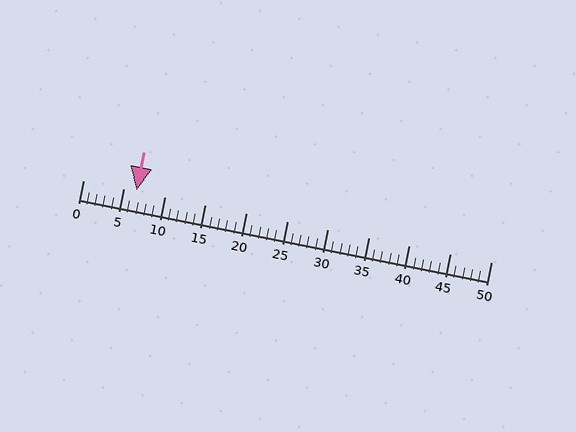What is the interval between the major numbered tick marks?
The major tick marks are spaced 5 units apart.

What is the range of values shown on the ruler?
The ruler shows values from 0 to 50.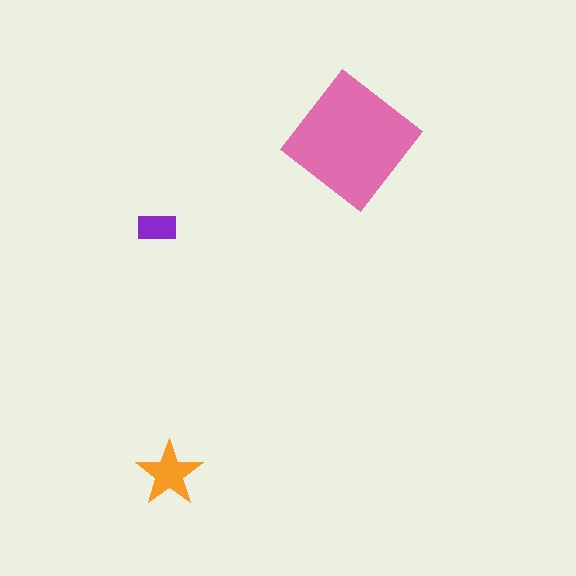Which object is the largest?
The pink diamond.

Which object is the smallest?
The purple rectangle.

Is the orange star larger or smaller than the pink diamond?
Smaller.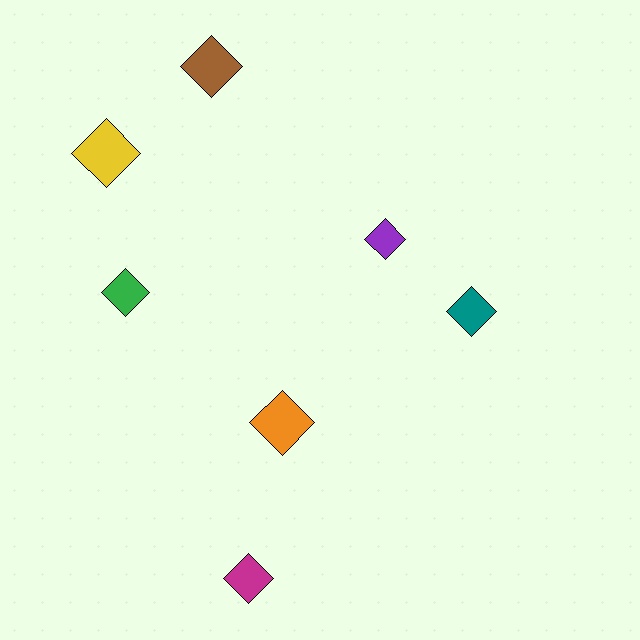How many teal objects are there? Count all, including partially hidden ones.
There is 1 teal object.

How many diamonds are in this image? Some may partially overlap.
There are 7 diamonds.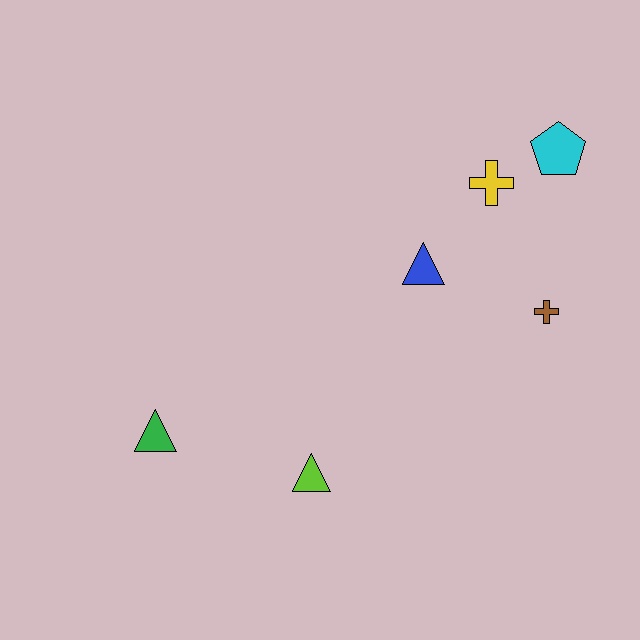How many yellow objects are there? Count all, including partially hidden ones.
There is 1 yellow object.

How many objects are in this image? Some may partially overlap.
There are 6 objects.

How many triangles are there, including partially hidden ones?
There are 3 triangles.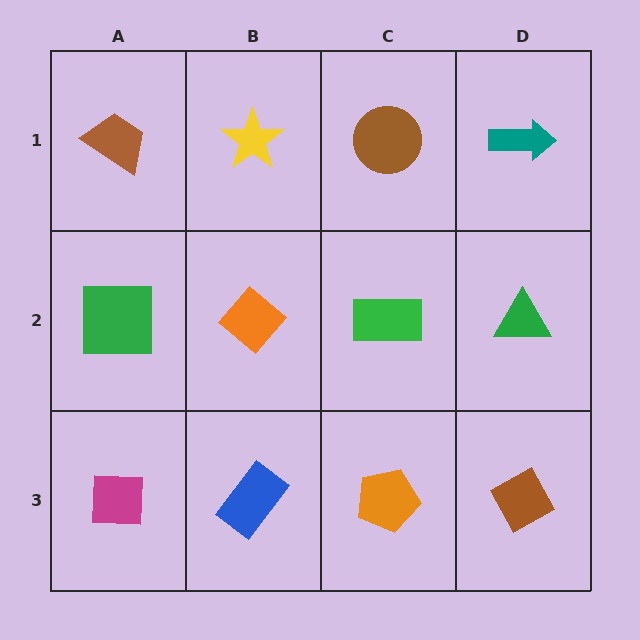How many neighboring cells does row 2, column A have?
3.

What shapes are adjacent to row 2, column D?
A teal arrow (row 1, column D), a brown diamond (row 3, column D), a green rectangle (row 2, column C).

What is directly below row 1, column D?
A green triangle.